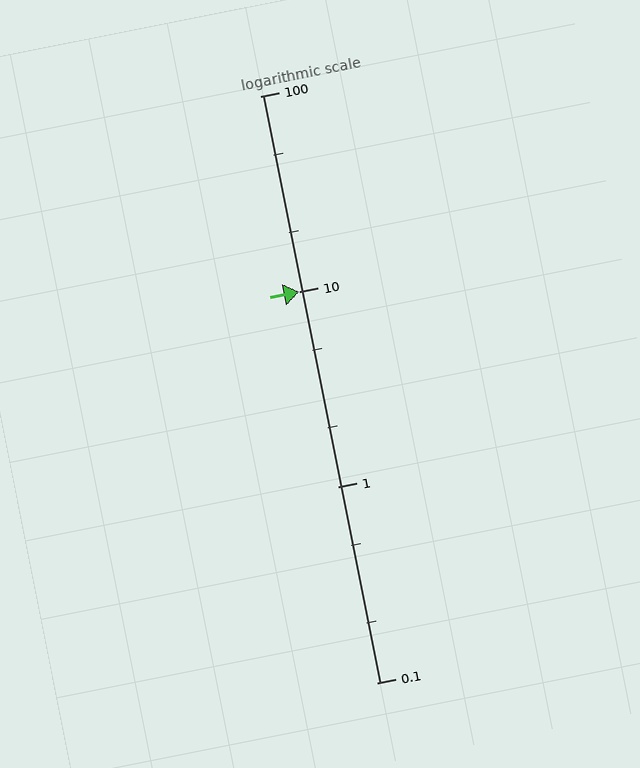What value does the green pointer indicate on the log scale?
The pointer indicates approximately 10.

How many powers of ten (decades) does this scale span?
The scale spans 3 decades, from 0.1 to 100.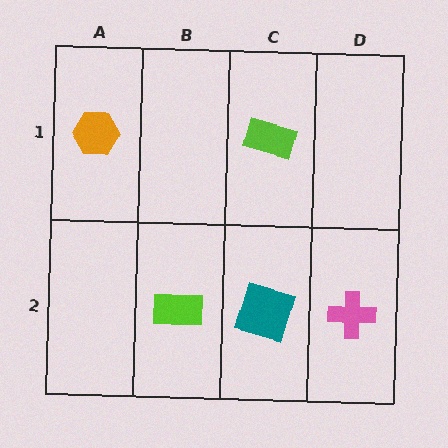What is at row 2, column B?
A lime rectangle.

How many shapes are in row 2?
3 shapes.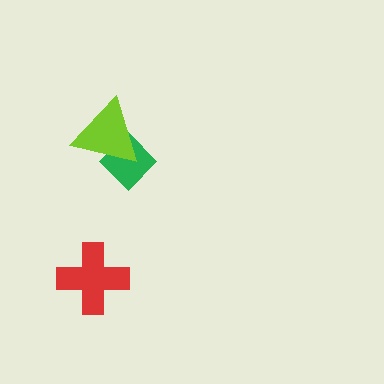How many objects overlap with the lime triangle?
1 object overlaps with the lime triangle.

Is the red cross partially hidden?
No, no other shape covers it.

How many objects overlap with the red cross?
0 objects overlap with the red cross.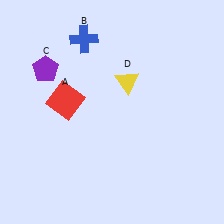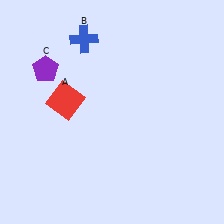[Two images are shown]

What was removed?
The yellow triangle (D) was removed in Image 2.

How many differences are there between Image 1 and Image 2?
There is 1 difference between the two images.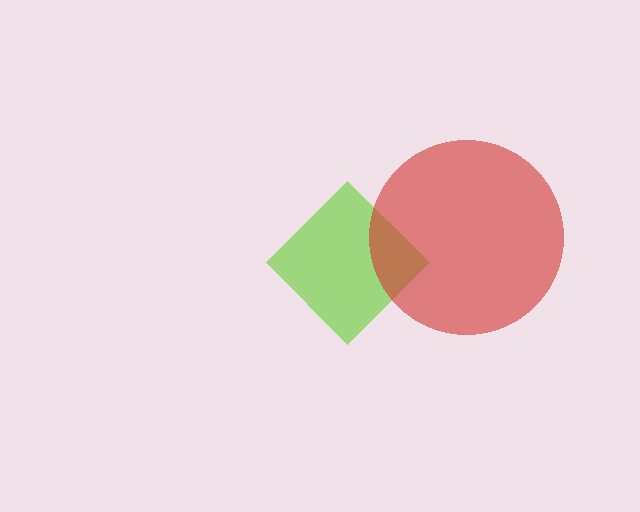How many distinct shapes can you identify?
There are 2 distinct shapes: a lime diamond, a red circle.